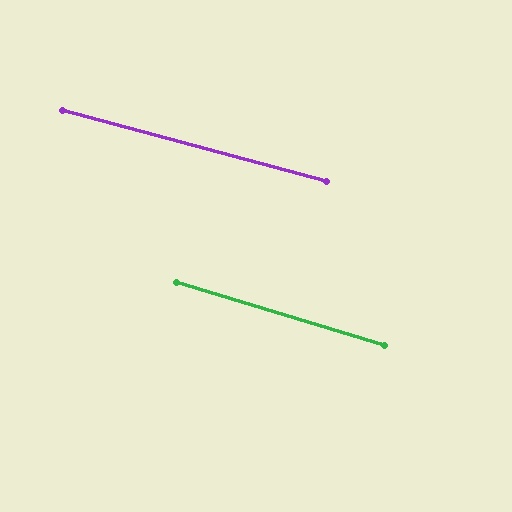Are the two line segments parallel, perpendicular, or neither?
Parallel — their directions differ by only 1.9°.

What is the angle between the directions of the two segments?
Approximately 2 degrees.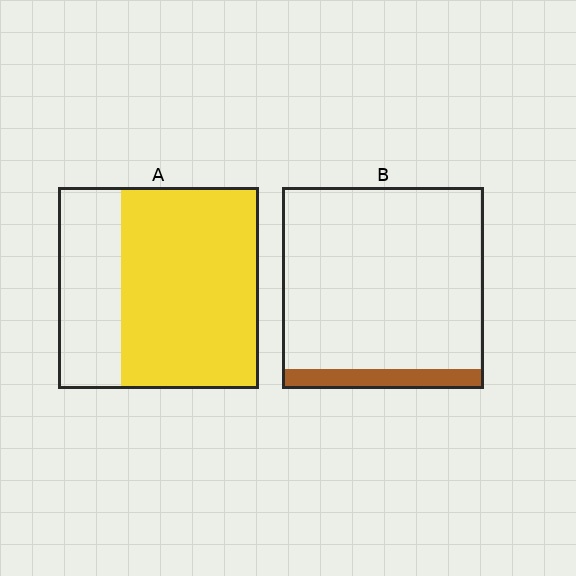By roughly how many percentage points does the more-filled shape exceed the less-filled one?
By roughly 60 percentage points (A over B).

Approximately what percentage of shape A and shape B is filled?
A is approximately 70% and B is approximately 10%.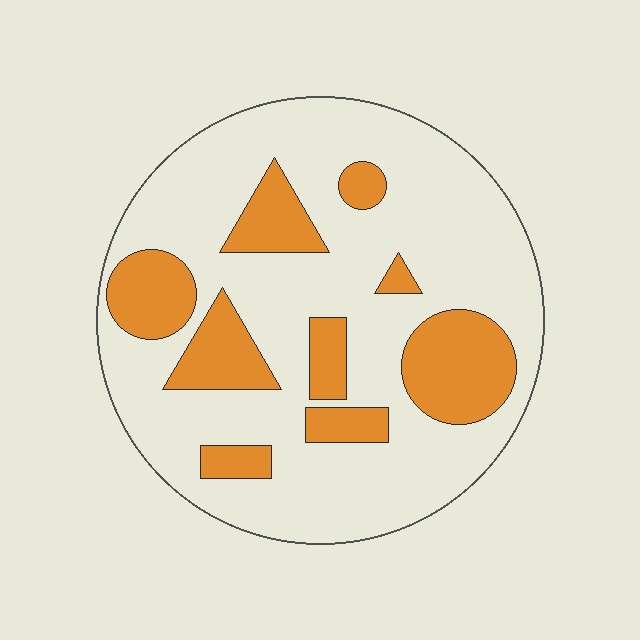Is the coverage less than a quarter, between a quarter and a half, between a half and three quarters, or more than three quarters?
Between a quarter and a half.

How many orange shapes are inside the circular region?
9.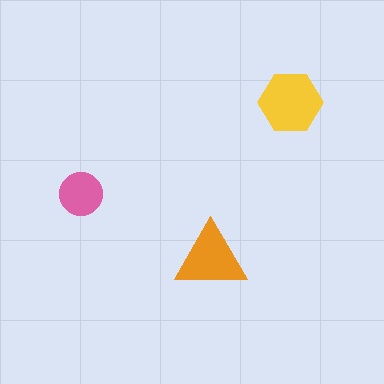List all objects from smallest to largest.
The pink circle, the orange triangle, the yellow hexagon.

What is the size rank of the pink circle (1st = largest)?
3rd.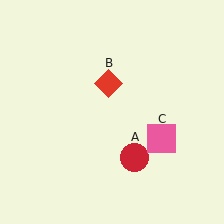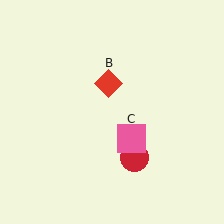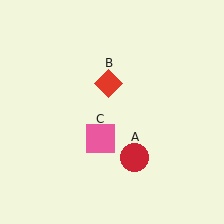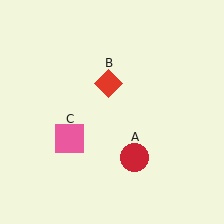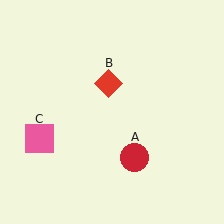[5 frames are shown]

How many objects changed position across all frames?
1 object changed position: pink square (object C).